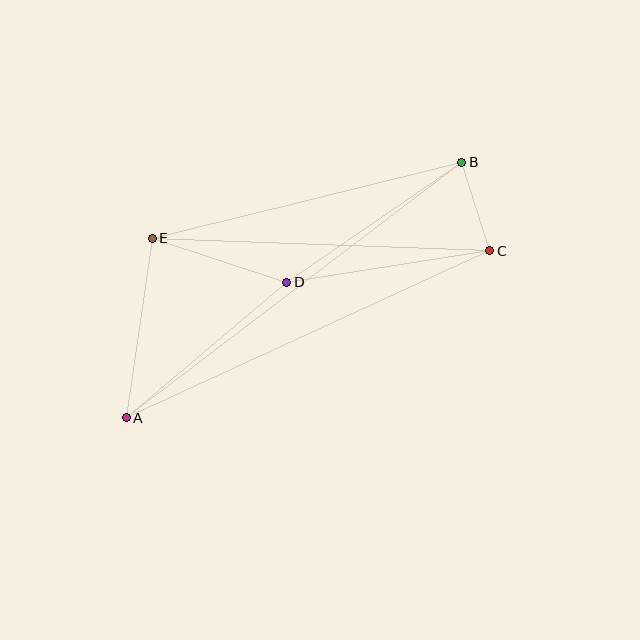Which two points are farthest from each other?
Points A and B are farthest from each other.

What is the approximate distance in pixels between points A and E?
The distance between A and E is approximately 181 pixels.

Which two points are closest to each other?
Points B and C are closest to each other.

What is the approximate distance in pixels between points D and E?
The distance between D and E is approximately 141 pixels.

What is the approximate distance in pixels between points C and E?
The distance between C and E is approximately 338 pixels.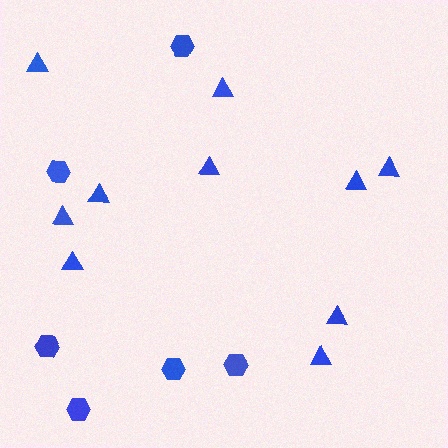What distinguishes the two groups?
There are 2 groups: one group of triangles (10) and one group of hexagons (6).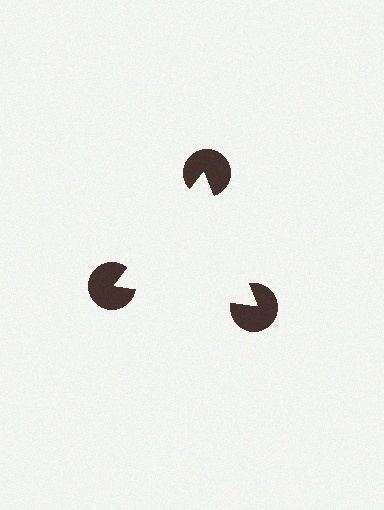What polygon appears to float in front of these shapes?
An illusory triangle — its edges are inferred from the aligned wedge cuts in the pac-man discs, not physically drawn.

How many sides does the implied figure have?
3 sides.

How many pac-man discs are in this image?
There are 3 — one at each vertex of the illusory triangle.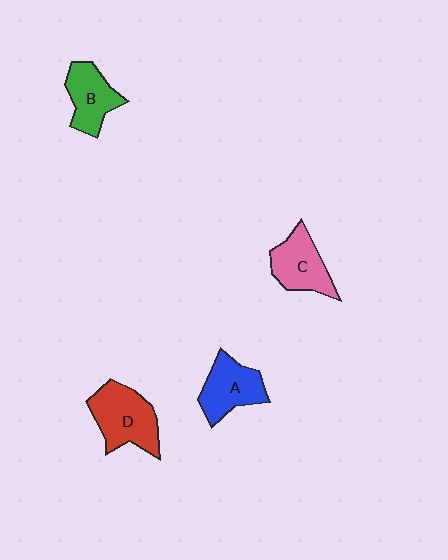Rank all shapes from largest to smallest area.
From largest to smallest: D (red), A (blue), C (pink), B (green).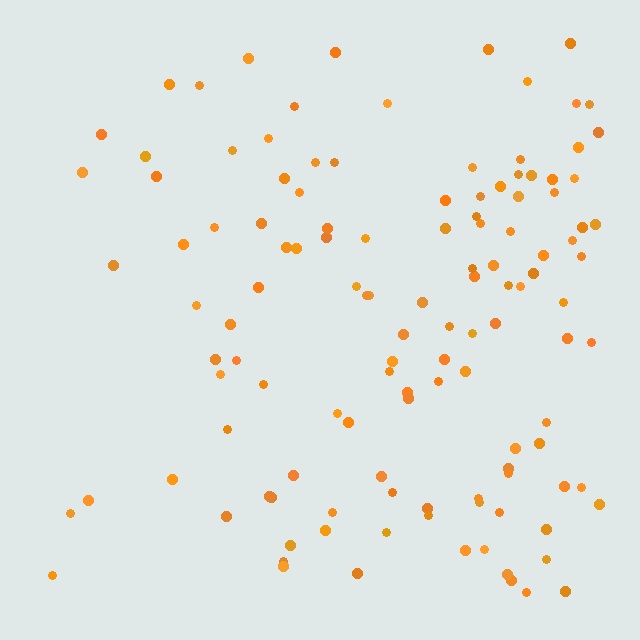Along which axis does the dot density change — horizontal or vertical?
Horizontal.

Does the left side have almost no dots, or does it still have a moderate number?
Still a moderate number, just noticeably fewer than the right.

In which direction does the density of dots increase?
From left to right, with the right side densest.